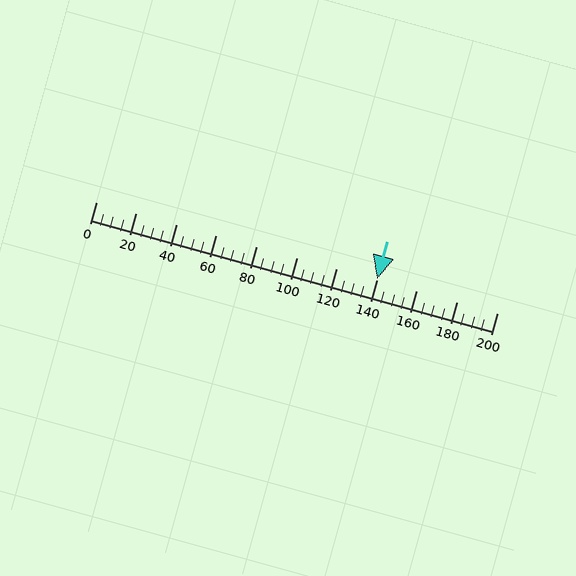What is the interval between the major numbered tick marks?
The major tick marks are spaced 20 units apart.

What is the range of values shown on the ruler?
The ruler shows values from 0 to 200.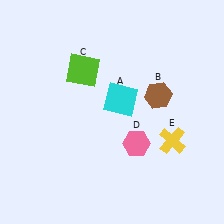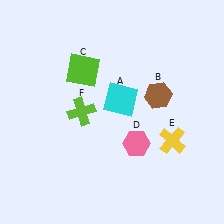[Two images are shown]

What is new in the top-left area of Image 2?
A lime cross (F) was added in the top-left area of Image 2.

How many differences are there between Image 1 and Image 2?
There is 1 difference between the two images.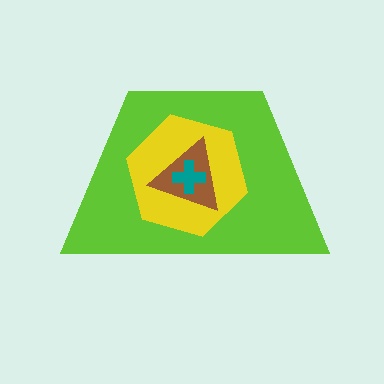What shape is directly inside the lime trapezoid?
The yellow hexagon.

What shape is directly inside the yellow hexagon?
The brown triangle.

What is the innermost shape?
The teal cross.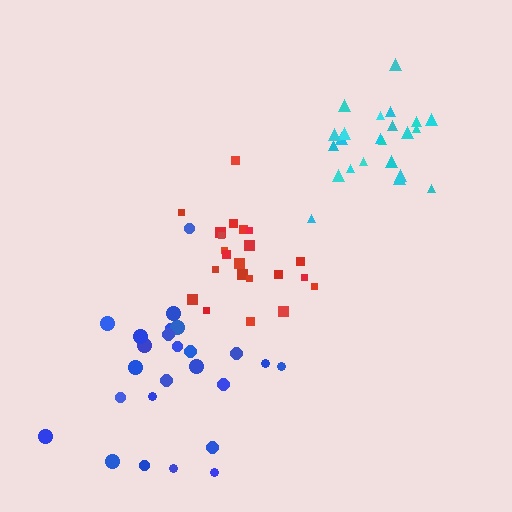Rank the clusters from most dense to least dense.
cyan, red, blue.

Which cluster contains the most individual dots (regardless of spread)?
Blue (25).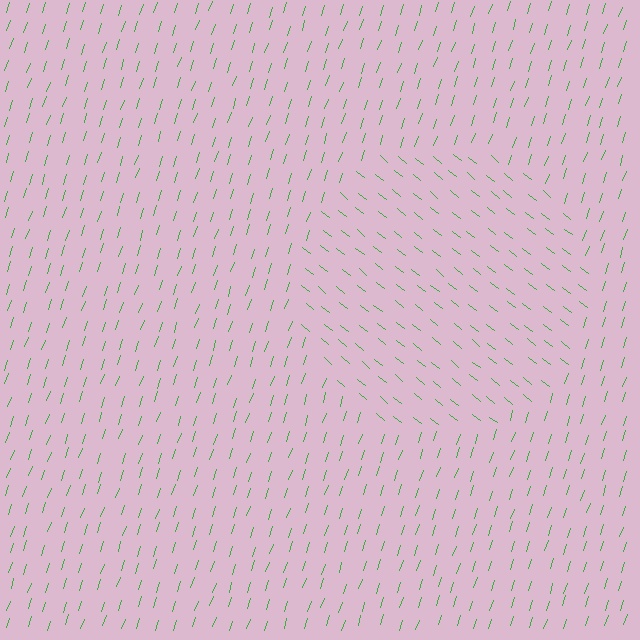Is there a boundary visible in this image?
Yes, there is a texture boundary formed by a change in line orientation.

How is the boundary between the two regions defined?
The boundary is defined purely by a change in line orientation (approximately 70 degrees difference). All lines are the same color and thickness.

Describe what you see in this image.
The image is filled with small green line segments. A circle region in the image has lines oriented differently from the surrounding lines, creating a visible texture boundary.